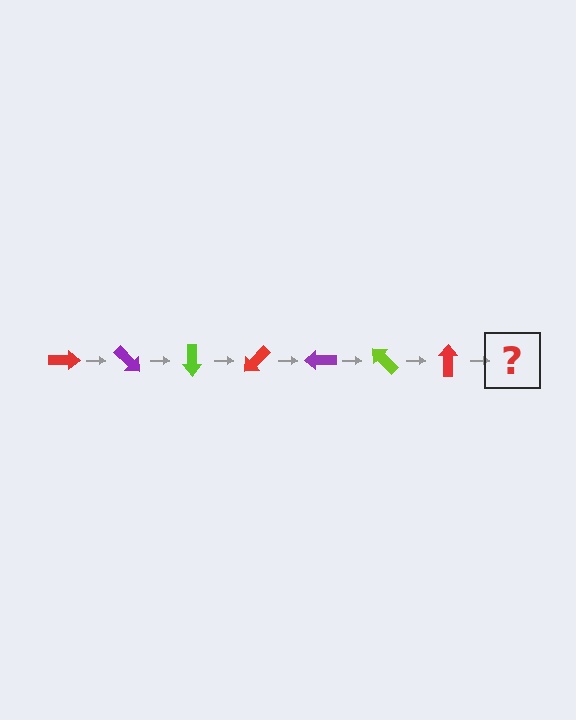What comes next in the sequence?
The next element should be a purple arrow, rotated 315 degrees from the start.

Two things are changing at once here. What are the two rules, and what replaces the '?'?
The two rules are that it rotates 45 degrees each step and the color cycles through red, purple, and lime. The '?' should be a purple arrow, rotated 315 degrees from the start.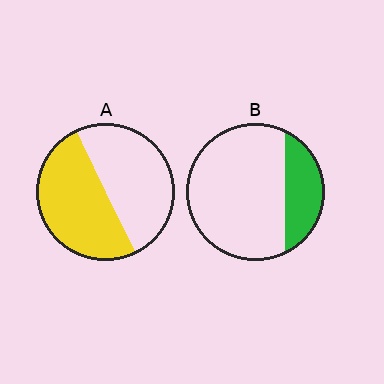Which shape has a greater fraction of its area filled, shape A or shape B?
Shape A.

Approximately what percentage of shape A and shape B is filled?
A is approximately 50% and B is approximately 25%.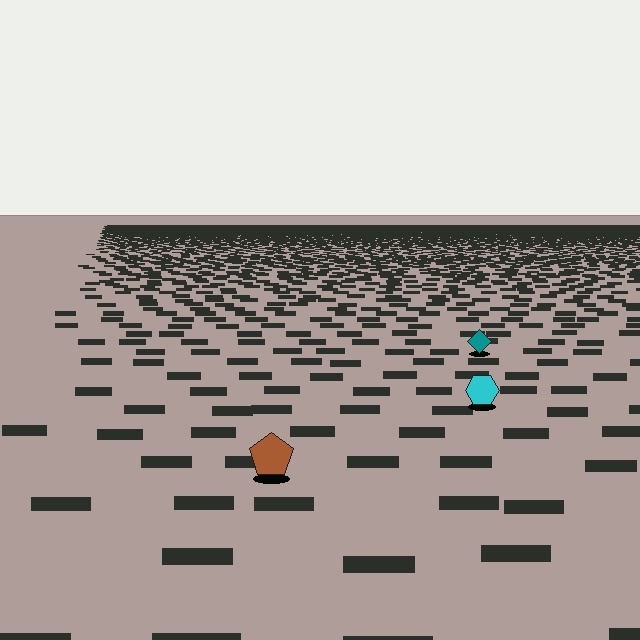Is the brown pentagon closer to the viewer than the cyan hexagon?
Yes. The brown pentagon is closer — you can tell from the texture gradient: the ground texture is coarser near it.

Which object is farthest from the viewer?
The teal diamond is farthest from the viewer. It appears smaller and the ground texture around it is denser.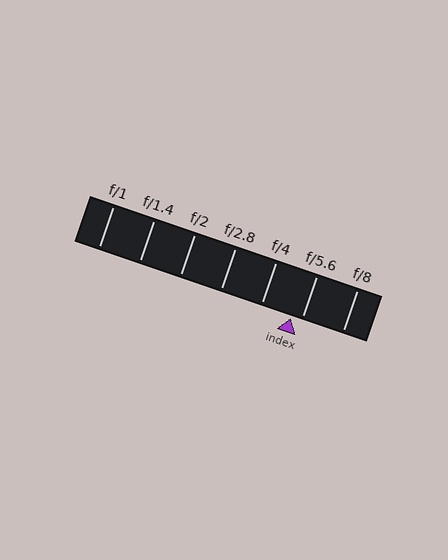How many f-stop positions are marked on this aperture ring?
There are 7 f-stop positions marked.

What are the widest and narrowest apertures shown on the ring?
The widest aperture shown is f/1 and the narrowest is f/8.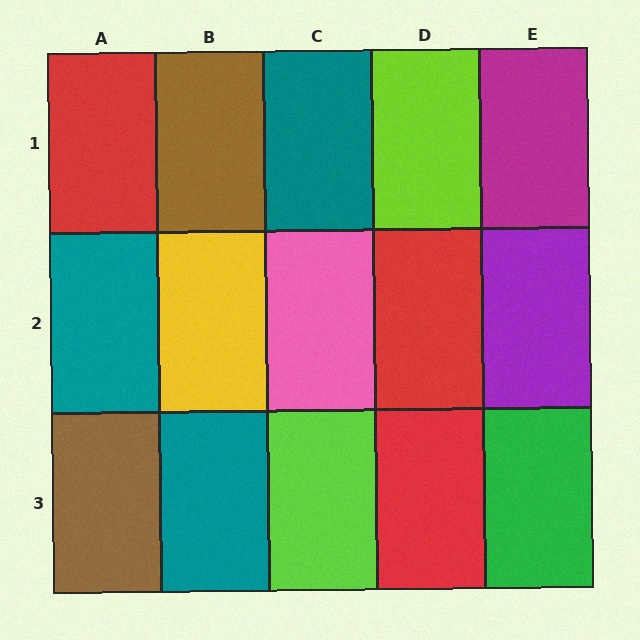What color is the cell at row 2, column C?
Pink.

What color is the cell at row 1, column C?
Teal.